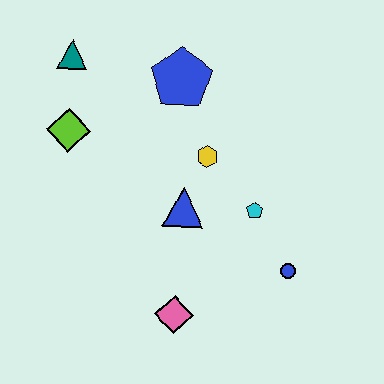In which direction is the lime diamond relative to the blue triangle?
The lime diamond is to the left of the blue triangle.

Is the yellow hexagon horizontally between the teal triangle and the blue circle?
Yes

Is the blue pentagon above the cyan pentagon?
Yes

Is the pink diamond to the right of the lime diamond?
Yes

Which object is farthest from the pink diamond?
The teal triangle is farthest from the pink diamond.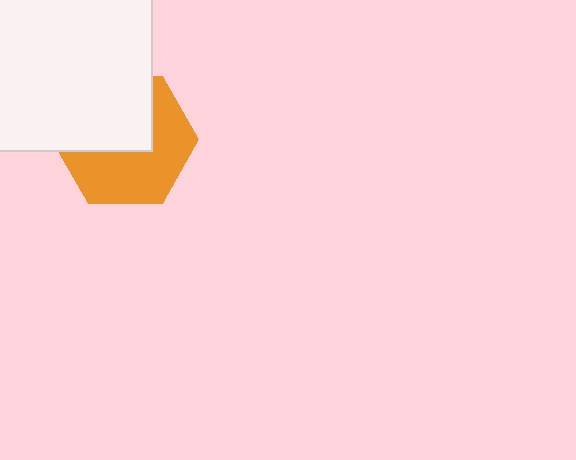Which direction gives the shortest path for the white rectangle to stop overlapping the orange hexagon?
Moving up gives the shortest separation.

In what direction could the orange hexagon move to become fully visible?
The orange hexagon could move down. That would shift it out from behind the white rectangle entirely.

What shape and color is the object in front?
The object in front is a white rectangle.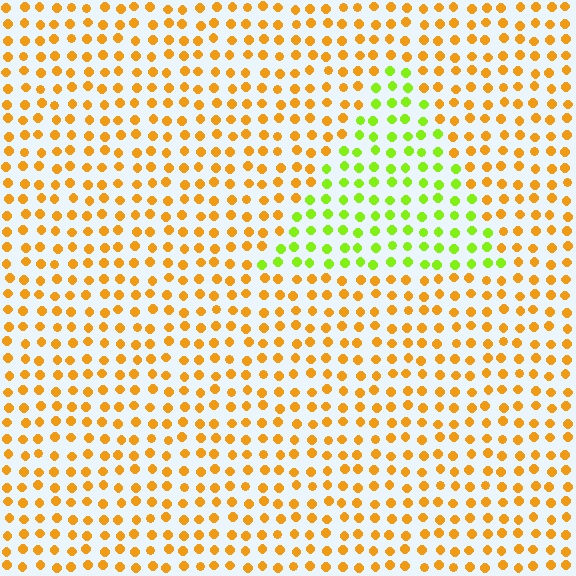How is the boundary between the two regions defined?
The boundary is defined purely by a slight shift in hue (about 54 degrees). Spacing, size, and orientation are identical on both sides.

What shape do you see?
I see a triangle.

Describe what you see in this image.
The image is filled with small orange elements in a uniform arrangement. A triangle-shaped region is visible where the elements are tinted to a slightly different hue, forming a subtle color boundary.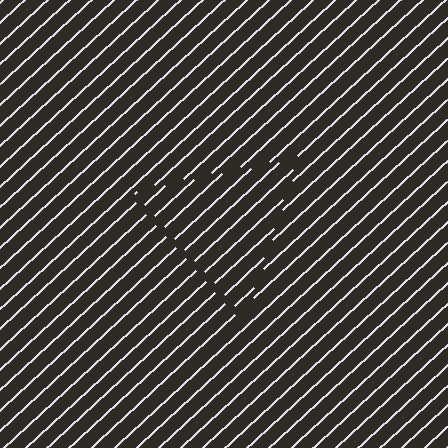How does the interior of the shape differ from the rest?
The interior of the shape contains the same grating, shifted by half a period — the contour is defined by the phase discontinuity where line-ends from the inner and outer gratings abut.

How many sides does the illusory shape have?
3 sides — the line-ends trace a triangle.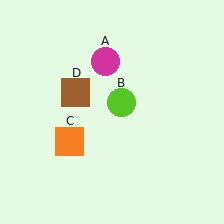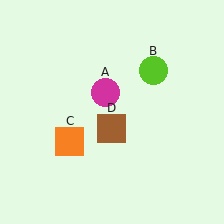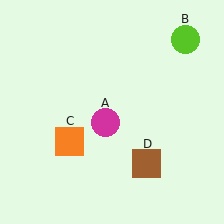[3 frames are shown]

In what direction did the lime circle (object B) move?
The lime circle (object B) moved up and to the right.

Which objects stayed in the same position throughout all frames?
Orange square (object C) remained stationary.